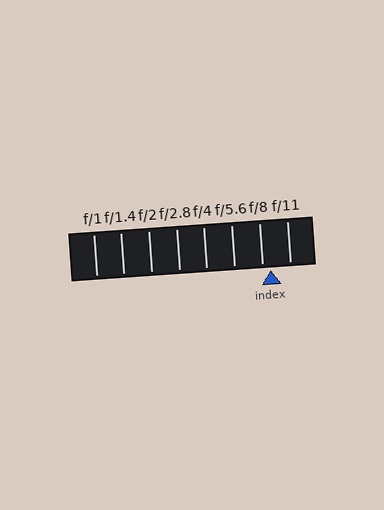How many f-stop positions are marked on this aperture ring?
There are 8 f-stop positions marked.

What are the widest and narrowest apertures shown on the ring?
The widest aperture shown is f/1 and the narrowest is f/11.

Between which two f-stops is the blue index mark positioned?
The index mark is between f/8 and f/11.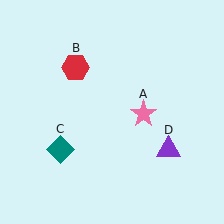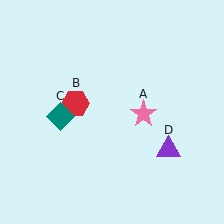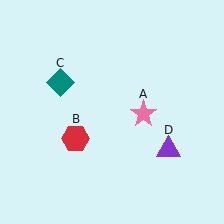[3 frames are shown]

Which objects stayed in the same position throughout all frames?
Pink star (object A) and purple triangle (object D) remained stationary.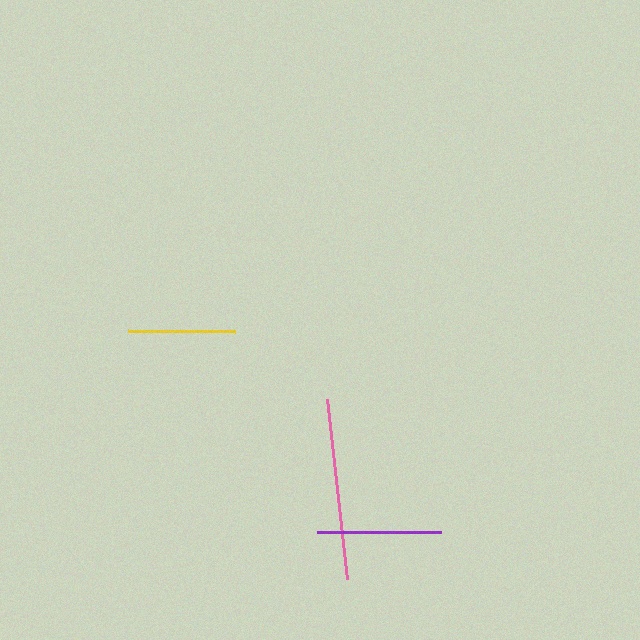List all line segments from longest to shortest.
From longest to shortest: pink, purple, yellow.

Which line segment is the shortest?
The yellow line is the shortest at approximately 107 pixels.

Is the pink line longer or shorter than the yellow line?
The pink line is longer than the yellow line.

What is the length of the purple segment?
The purple segment is approximately 124 pixels long.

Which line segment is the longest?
The pink line is the longest at approximately 182 pixels.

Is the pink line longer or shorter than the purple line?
The pink line is longer than the purple line.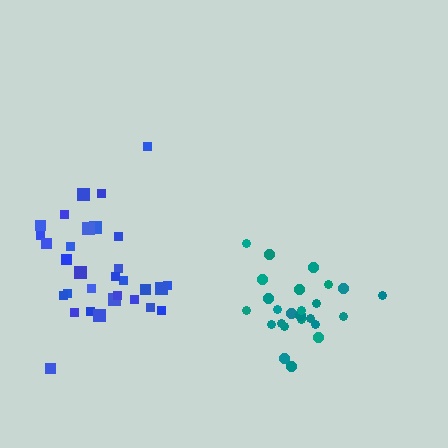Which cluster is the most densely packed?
Teal.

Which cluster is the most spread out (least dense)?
Blue.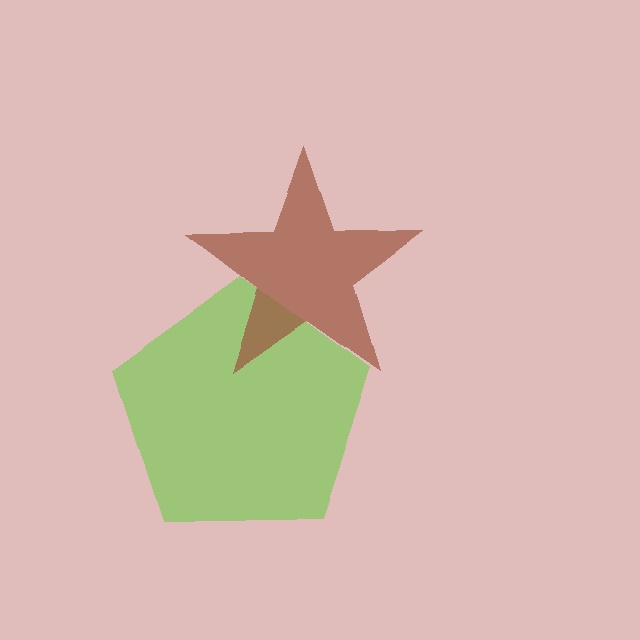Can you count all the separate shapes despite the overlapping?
Yes, there are 2 separate shapes.